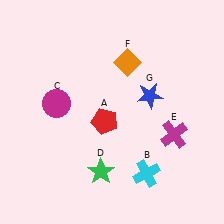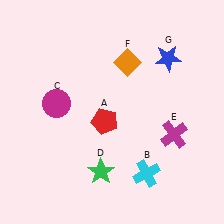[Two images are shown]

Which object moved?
The blue star (G) moved up.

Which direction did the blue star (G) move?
The blue star (G) moved up.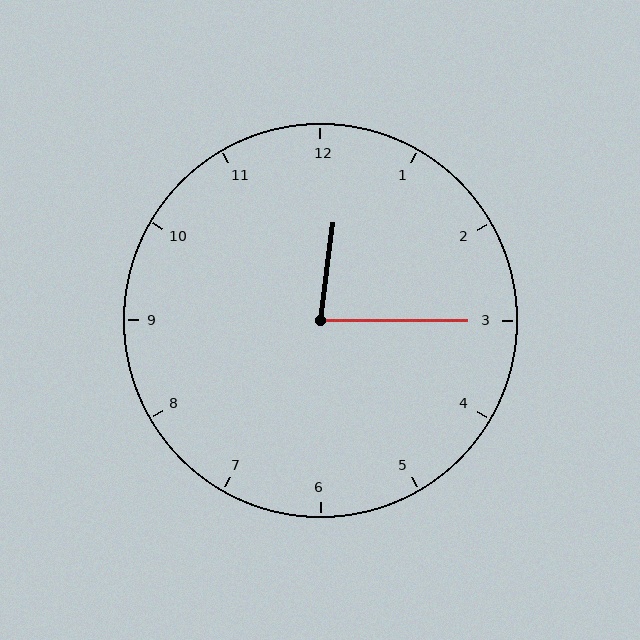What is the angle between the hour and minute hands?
Approximately 82 degrees.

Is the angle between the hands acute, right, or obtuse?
It is acute.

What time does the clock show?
12:15.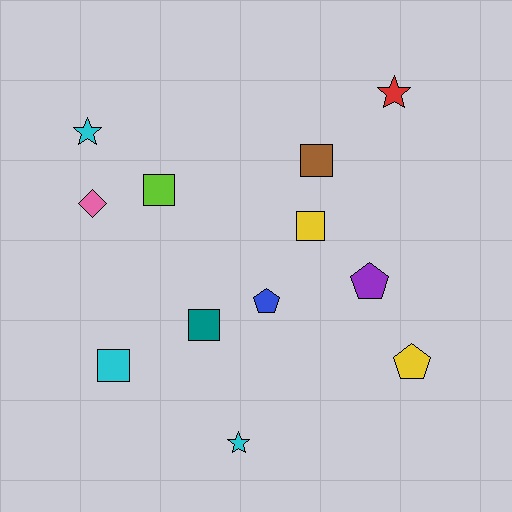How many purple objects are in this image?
There is 1 purple object.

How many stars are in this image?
There are 3 stars.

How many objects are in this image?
There are 12 objects.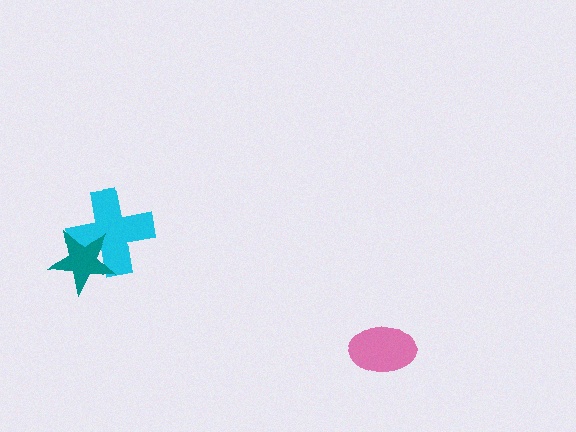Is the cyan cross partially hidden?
Yes, it is partially covered by another shape.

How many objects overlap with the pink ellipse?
0 objects overlap with the pink ellipse.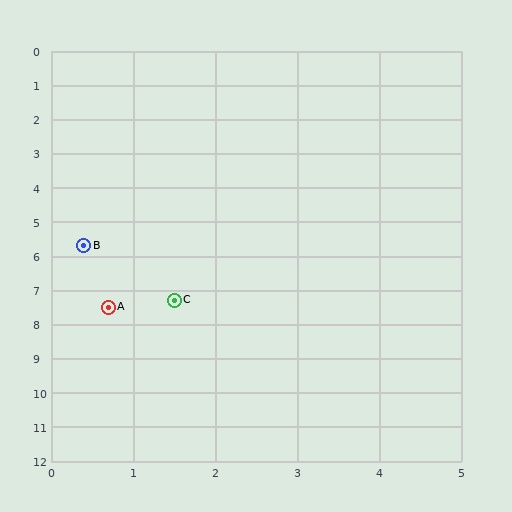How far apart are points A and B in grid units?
Points A and B are about 1.8 grid units apart.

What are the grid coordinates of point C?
Point C is at approximately (1.5, 7.3).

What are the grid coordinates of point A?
Point A is at approximately (0.7, 7.5).